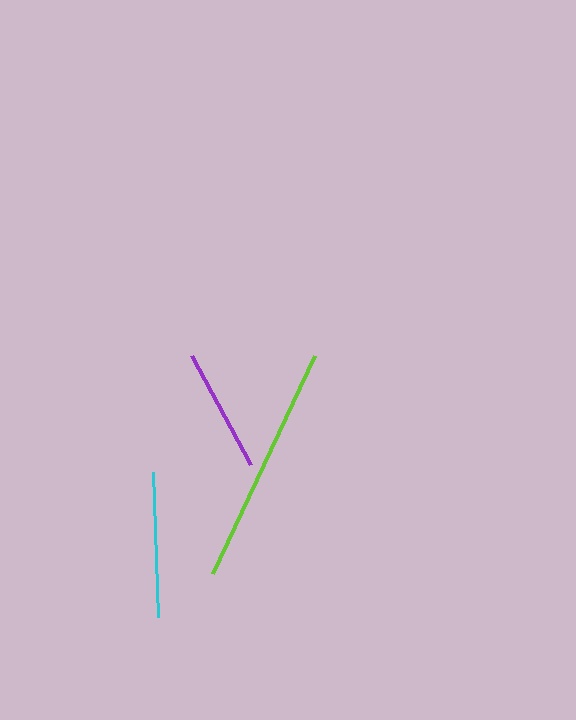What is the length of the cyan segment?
The cyan segment is approximately 145 pixels long.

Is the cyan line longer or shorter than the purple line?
The cyan line is longer than the purple line.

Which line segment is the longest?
The lime line is the longest at approximately 241 pixels.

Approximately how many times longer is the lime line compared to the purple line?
The lime line is approximately 2.0 times the length of the purple line.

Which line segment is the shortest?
The purple line is the shortest at approximately 124 pixels.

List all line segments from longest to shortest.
From longest to shortest: lime, cyan, purple.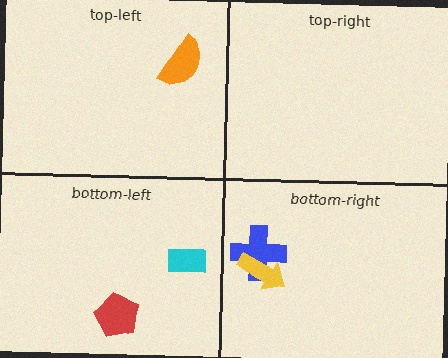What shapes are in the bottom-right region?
The blue cross, the yellow arrow.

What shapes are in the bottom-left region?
The red pentagon, the cyan rectangle.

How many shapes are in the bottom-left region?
2.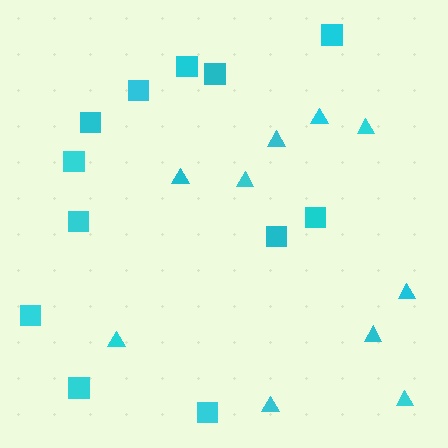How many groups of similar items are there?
There are 2 groups: one group of squares (12) and one group of triangles (10).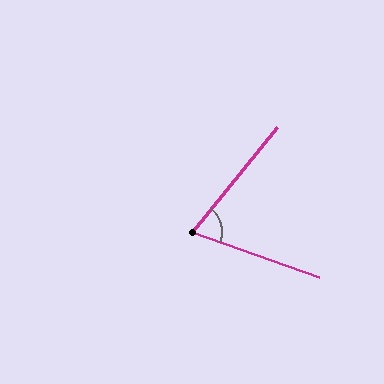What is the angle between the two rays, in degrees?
Approximately 70 degrees.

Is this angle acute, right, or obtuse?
It is acute.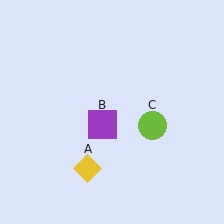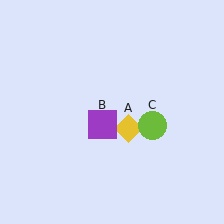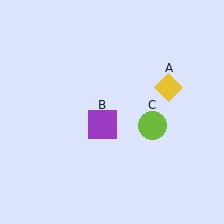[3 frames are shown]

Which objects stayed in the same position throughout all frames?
Purple square (object B) and lime circle (object C) remained stationary.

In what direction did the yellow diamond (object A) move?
The yellow diamond (object A) moved up and to the right.